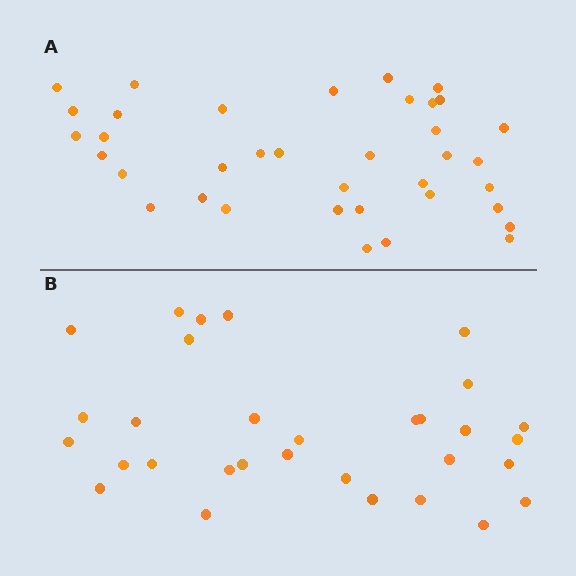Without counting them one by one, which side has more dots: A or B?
Region A (the top region) has more dots.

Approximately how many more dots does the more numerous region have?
Region A has about 6 more dots than region B.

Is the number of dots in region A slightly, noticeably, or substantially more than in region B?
Region A has only slightly more — the two regions are fairly close. The ratio is roughly 1.2 to 1.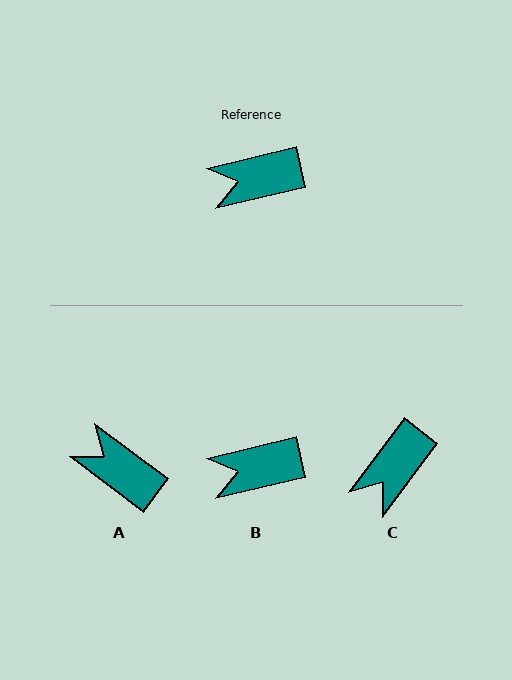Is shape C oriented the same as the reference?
No, it is off by about 40 degrees.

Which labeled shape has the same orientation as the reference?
B.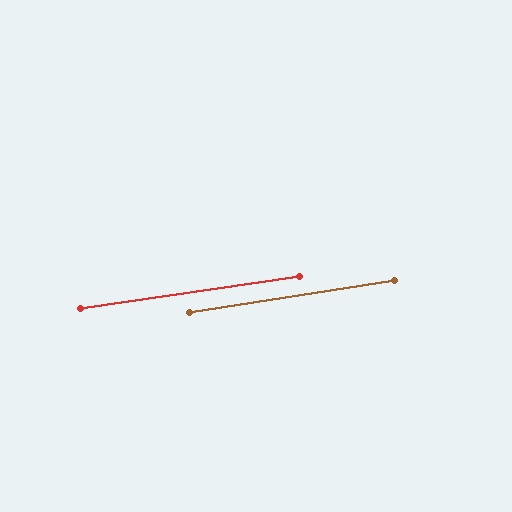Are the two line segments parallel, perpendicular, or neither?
Parallel — their directions differ by only 0.6°.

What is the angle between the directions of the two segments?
Approximately 1 degree.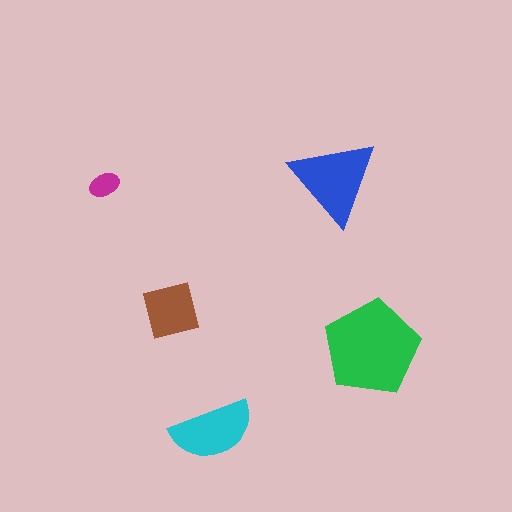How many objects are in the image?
There are 5 objects in the image.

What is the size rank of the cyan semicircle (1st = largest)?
3rd.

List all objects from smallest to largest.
The magenta ellipse, the brown square, the cyan semicircle, the blue triangle, the green pentagon.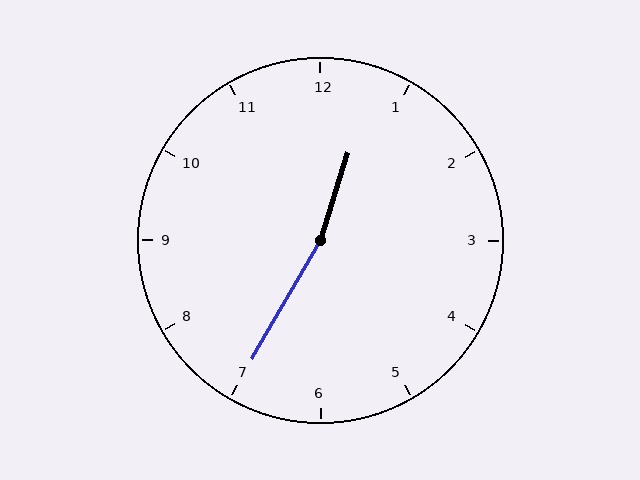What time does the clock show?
12:35.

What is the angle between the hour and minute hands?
Approximately 168 degrees.